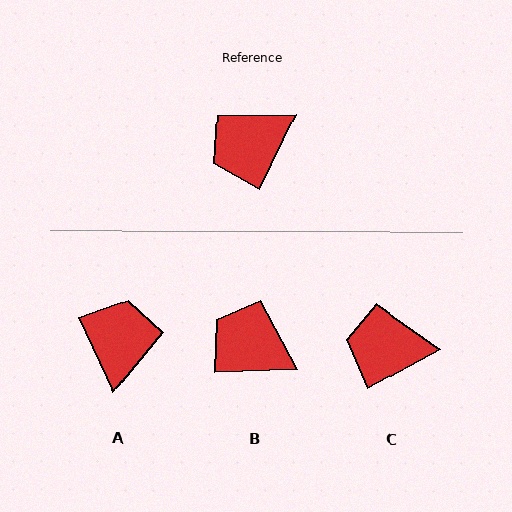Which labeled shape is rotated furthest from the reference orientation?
A, about 130 degrees away.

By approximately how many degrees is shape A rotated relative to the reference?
Approximately 130 degrees clockwise.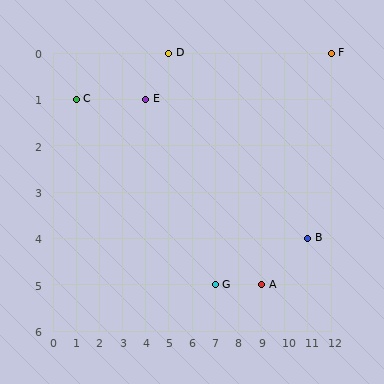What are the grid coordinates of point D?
Point D is at grid coordinates (5, 0).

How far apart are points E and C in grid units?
Points E and C are 3 columns apart.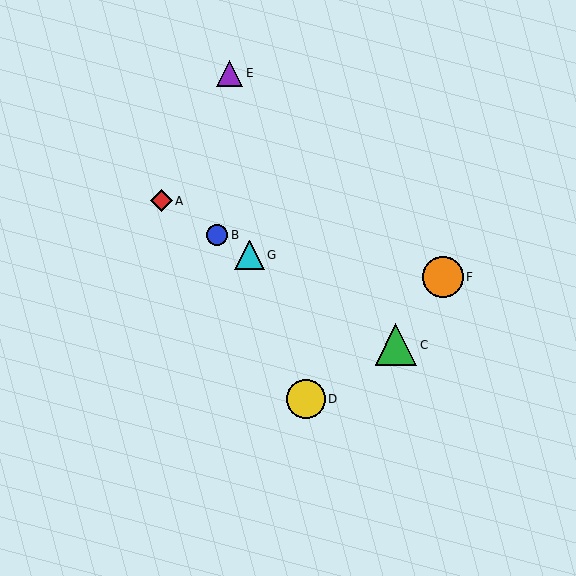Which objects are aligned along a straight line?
Objects A, B, C, G are aligned along a straight line.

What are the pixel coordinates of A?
Object A is at (161, 201).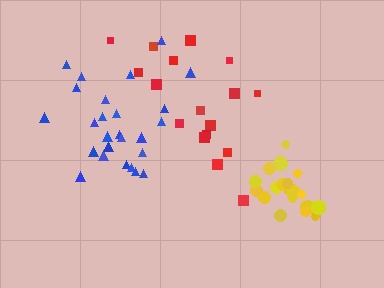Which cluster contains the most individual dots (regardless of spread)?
Blue (26).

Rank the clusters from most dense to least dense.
yellow, blue, red.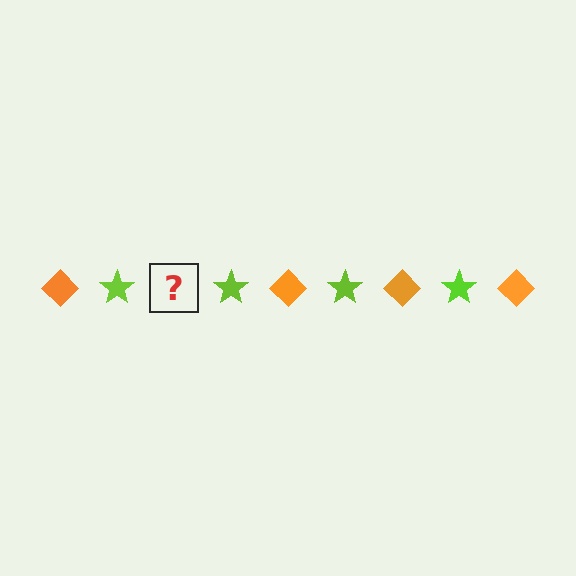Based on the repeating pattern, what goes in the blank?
The blank should be an orange diamond.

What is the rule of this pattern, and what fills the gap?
The rule is that the pattern alternates between orange diamond and lime star. The gap should be filled with an orange diamond.